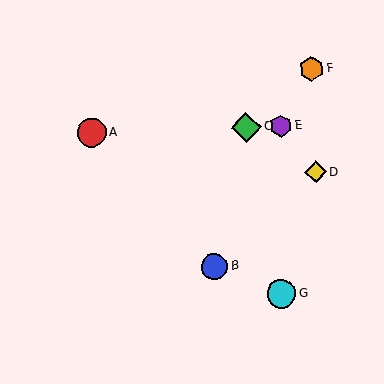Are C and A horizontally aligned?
Yes, both are at y≈127.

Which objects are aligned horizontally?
Objects A, C, E are aligned horizontally.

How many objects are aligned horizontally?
3 objects (A, C, E) are aligned horizontally.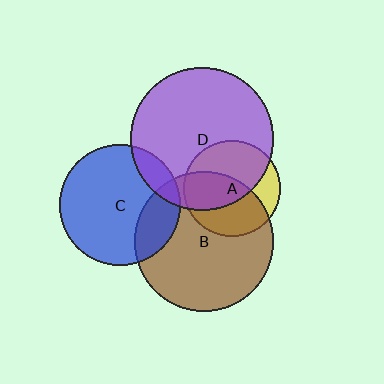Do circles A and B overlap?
Yes.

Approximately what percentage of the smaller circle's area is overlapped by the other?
Approximately 55%.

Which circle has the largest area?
Circle D (purple).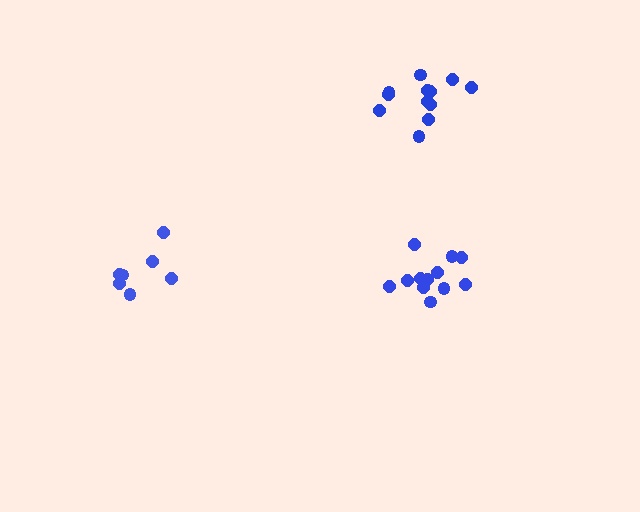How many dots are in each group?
Group 1: 12 dots, Group 2: 12 dots, Group 3: 7 dots (31 total).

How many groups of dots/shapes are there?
There are 3 groups.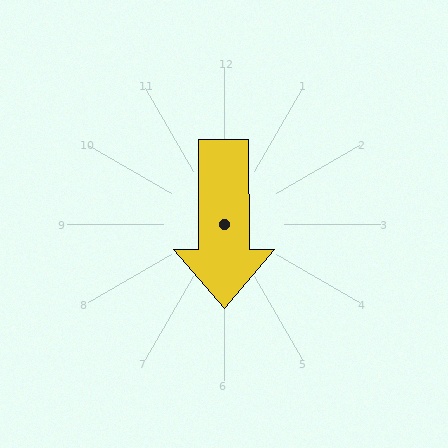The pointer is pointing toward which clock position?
Roughly 6 o'clock.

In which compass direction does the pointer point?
South.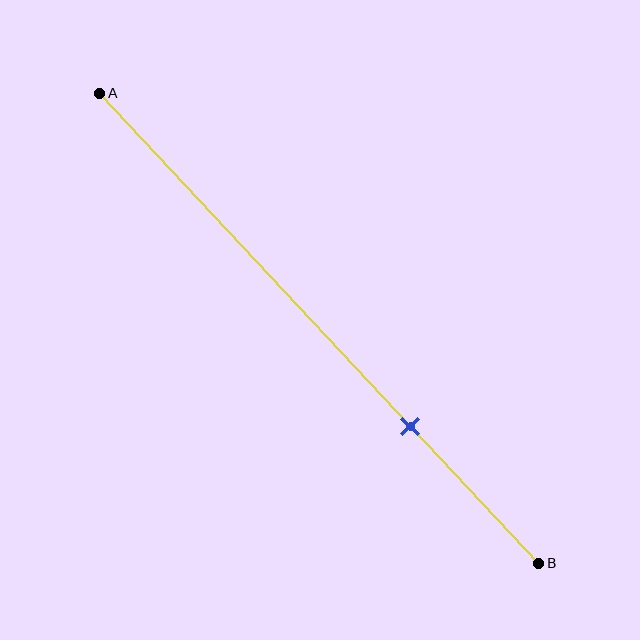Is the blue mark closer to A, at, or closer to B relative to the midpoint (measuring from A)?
The blue mark is closer to point B than the midpoint of segment AB.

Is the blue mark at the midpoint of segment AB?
No, the mark is at about 70% from A, not at the 50% midpoint.